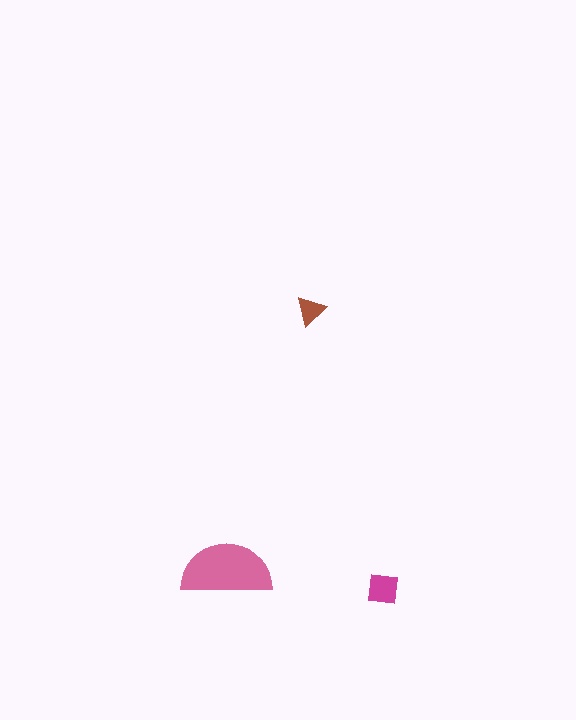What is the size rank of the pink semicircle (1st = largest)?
1st.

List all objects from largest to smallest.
The pink semicircle, the magenta square, the brown triangle.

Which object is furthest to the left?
The pink semicircle is leftmost.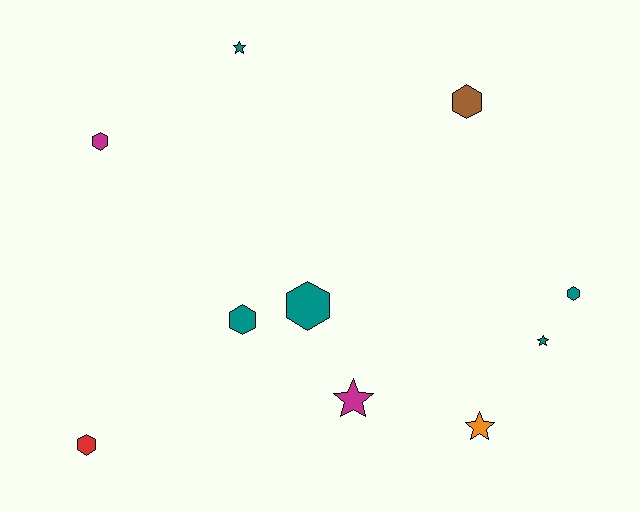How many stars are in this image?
There are 4 stars.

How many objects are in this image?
There are 10 objects.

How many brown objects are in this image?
There is 1 brown object.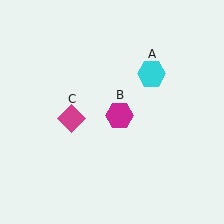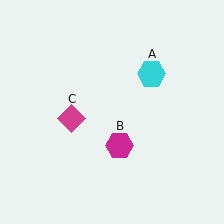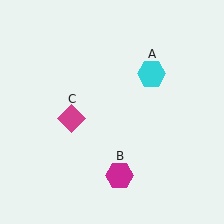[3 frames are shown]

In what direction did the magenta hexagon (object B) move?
The magenta hexagon (object B) moved down.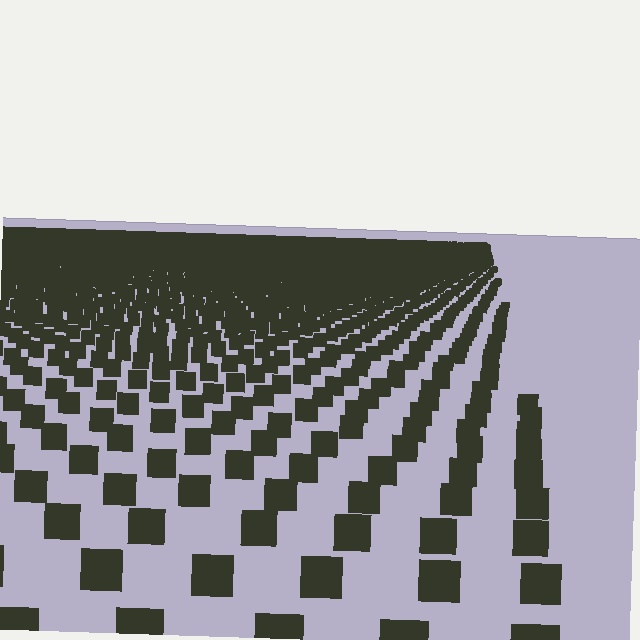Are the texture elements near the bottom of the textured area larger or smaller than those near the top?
Larger. Near the bottom, elements are closer to the viewer and appear at a bigger on-screen size.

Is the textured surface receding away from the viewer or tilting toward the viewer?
The surface is receding away from the viewer. Texture elements get smaller and denser toward the top.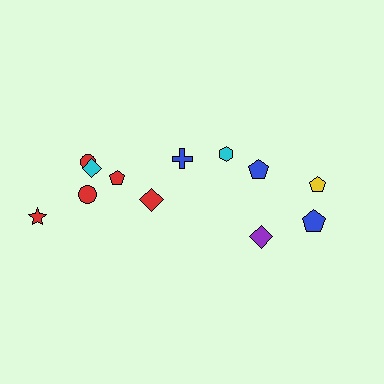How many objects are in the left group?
There are 7 objects.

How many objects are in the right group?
There are 5 objects.